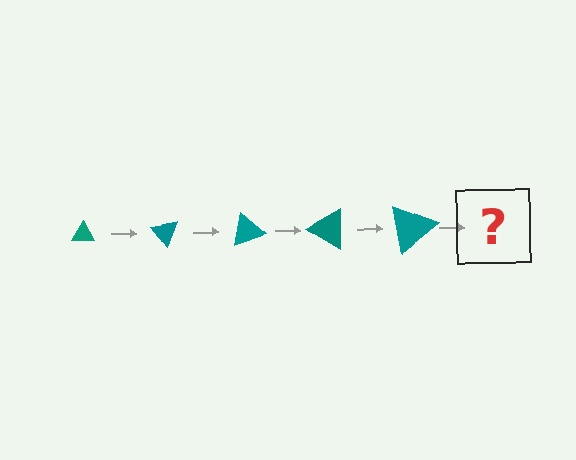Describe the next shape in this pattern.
It should be a triangle, larger than the previous one and rotated 250 degrees from the start.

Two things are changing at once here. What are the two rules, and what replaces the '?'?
The two rules are that the triangle grows larger each step and it rotates 50 degrees each step. The '?' should be a triangle, larger than the previous one and rotated 250 degrees from the start.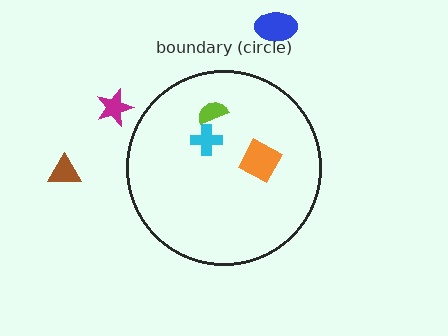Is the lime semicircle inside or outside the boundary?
Inside.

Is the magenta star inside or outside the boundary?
Outside.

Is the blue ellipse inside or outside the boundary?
Outside.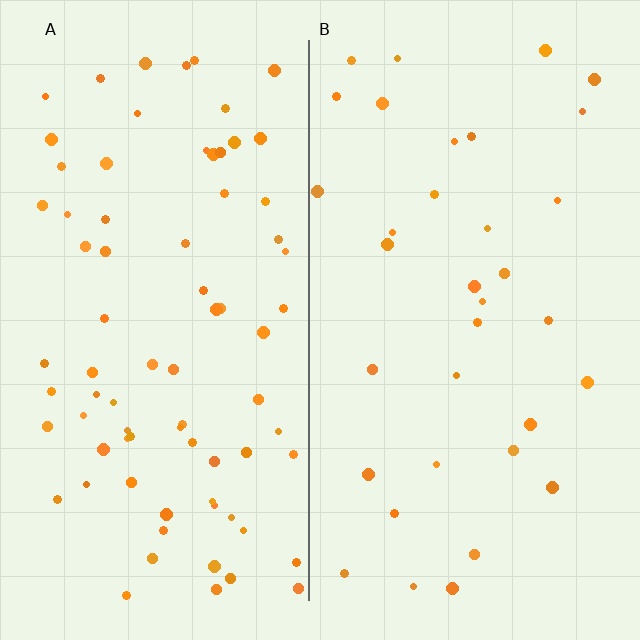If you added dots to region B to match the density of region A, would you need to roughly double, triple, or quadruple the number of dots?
Approximately double.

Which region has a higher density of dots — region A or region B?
A (the left).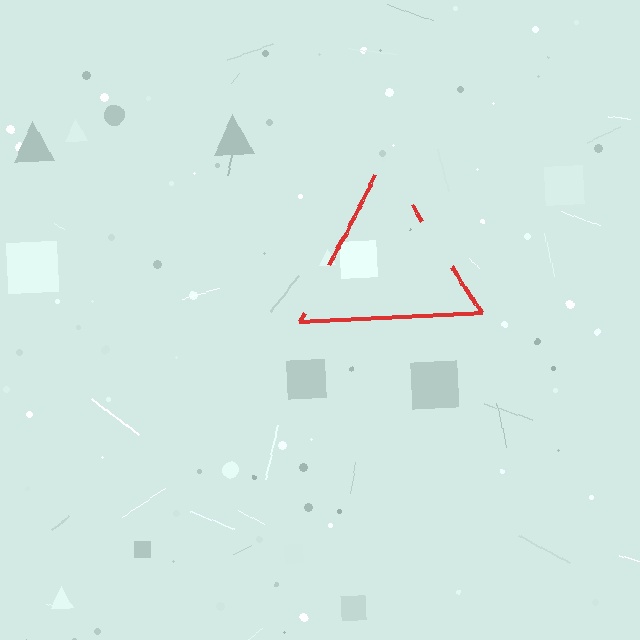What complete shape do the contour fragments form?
The contour fragments form a triangle.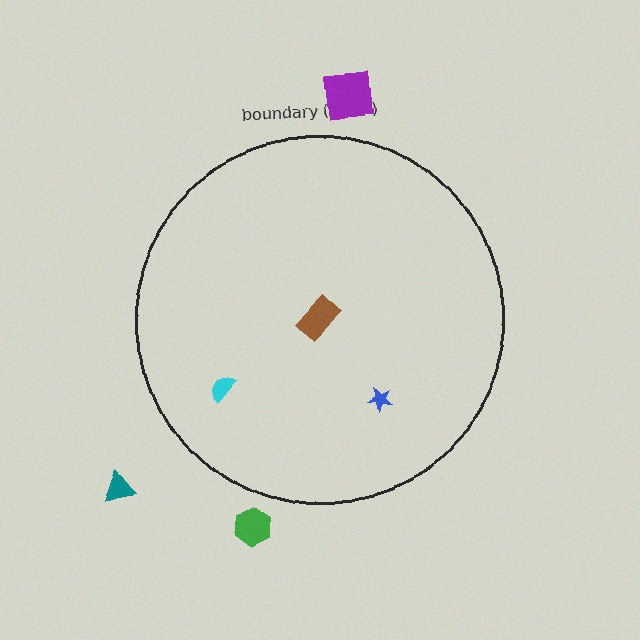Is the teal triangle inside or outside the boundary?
Outside.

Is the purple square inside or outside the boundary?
Outside.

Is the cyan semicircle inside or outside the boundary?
Inside.